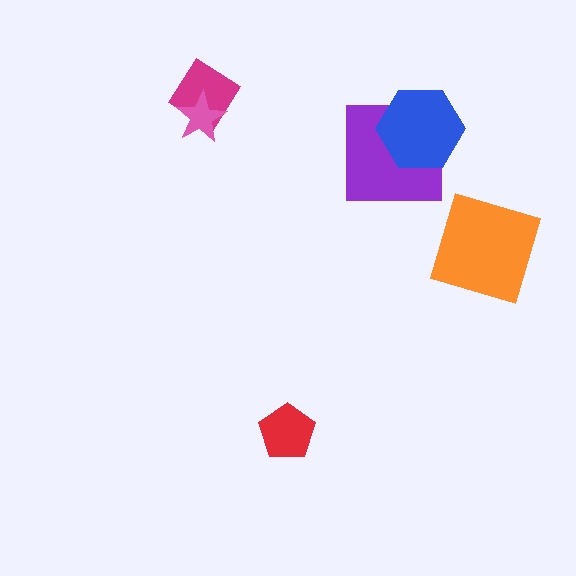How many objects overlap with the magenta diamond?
1 object overlaps with the magenta diamond.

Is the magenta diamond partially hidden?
Yes, it is partially covered by another shape.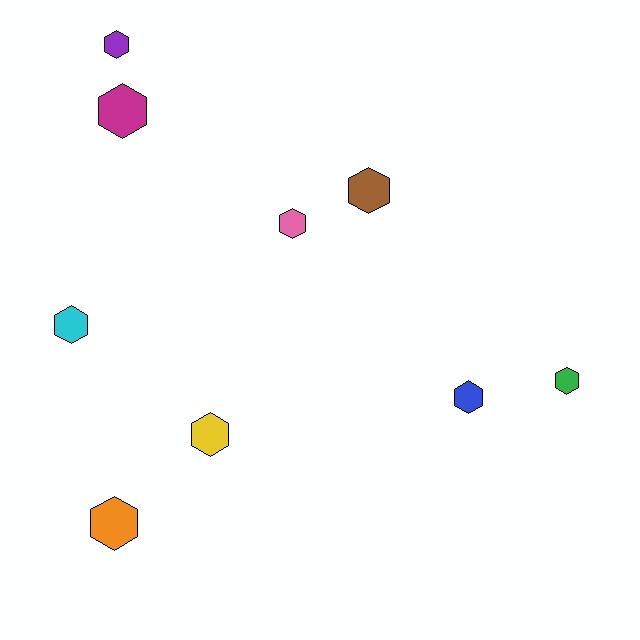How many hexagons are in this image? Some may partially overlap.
There are 9 hexagons.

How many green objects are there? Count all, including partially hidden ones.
There is 1 green object.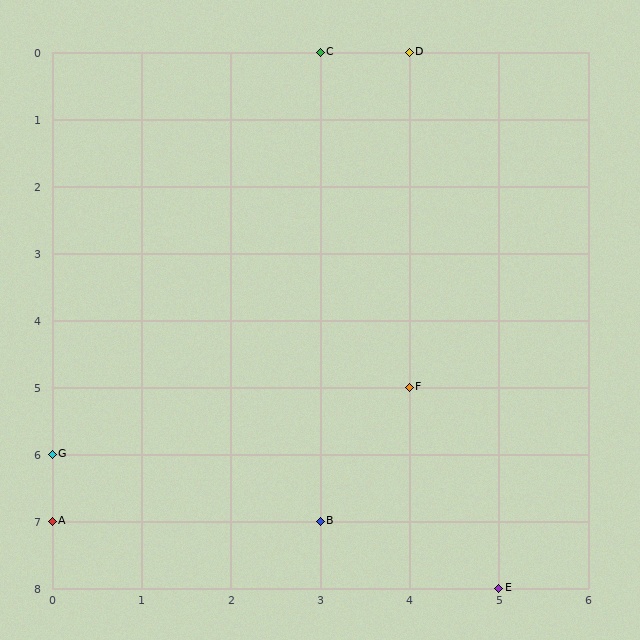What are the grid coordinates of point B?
Point B is at grid coordinates (3, 7).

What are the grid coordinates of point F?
Point F is at grid coordinates (4, 5).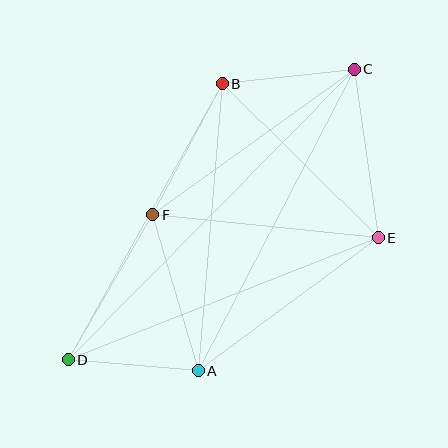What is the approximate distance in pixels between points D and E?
The distance between D and E is approximately 333 pixels.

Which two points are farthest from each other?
Points C and D are farthest from each other.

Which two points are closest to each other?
Points A and D are closest to each other.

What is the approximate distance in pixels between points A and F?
The distance between A and F is approximately 163 pixels.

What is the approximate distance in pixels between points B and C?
The distance between B and C is approximately 133 pixels.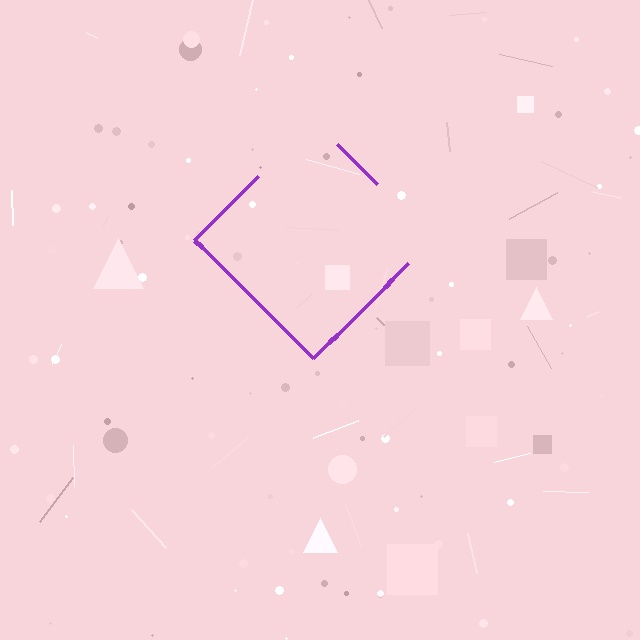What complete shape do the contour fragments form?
The contour fragments form a diamond.